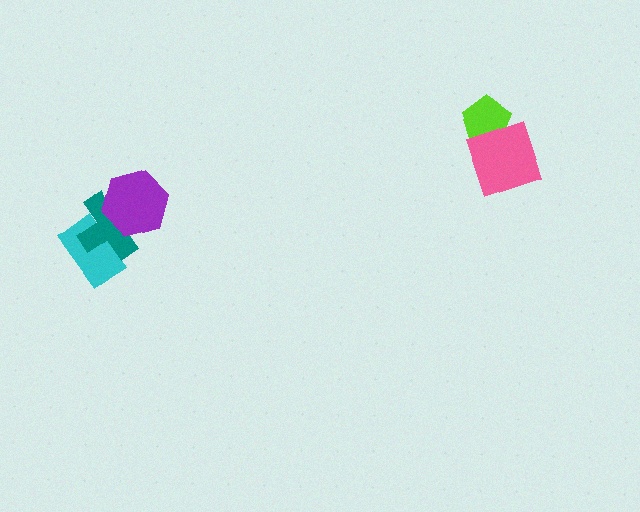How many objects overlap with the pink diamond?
1 object overlaps with the pink diamond.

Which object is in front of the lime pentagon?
The pink diamond is in front of the lime pentagon.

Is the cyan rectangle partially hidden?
Yes, it is partially covered by another shape.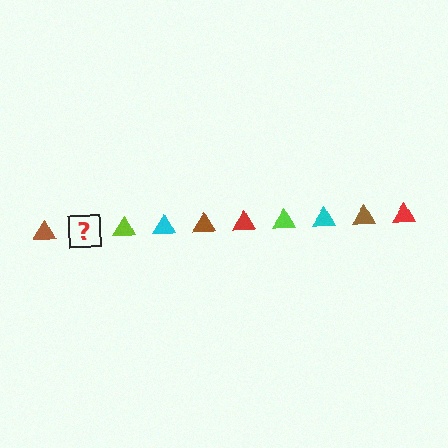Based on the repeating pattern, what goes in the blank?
The blank should be a red triangle.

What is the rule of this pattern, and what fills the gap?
The rule is that the pattern cycles through brown, red, lime, cyan triangles. The gap should be filled with a red triangle.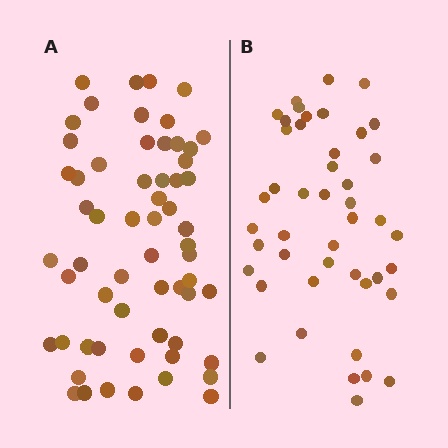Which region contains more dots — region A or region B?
Region A (the left region) has more dots.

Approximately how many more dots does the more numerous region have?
Region A has approximately 15 more dots than region B.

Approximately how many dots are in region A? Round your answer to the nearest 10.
About 60 dots.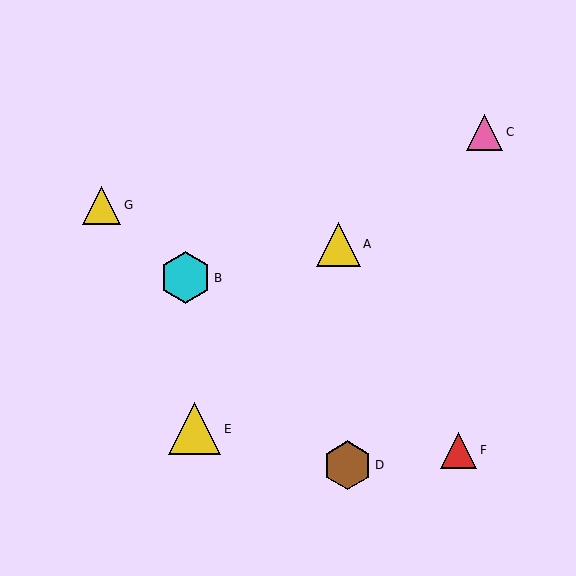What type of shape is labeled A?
Shape A is a yellow triangle.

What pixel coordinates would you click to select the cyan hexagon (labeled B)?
Click at (185, 278) to select the cyan hexagon B.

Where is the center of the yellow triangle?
The center of the yellow triangle is at (338, 244).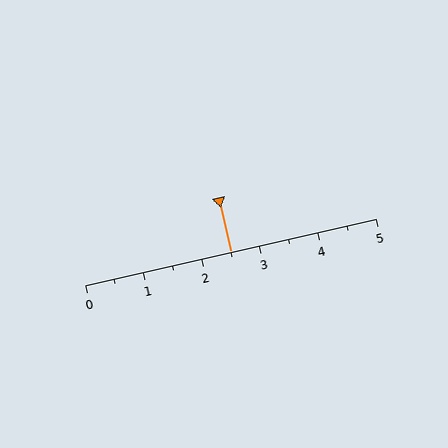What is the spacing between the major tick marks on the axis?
The major ticks are spaced 1 apart.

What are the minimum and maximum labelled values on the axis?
The axis runs from 0 to 5.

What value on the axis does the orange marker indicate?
The marker indicates approximately 2.5.